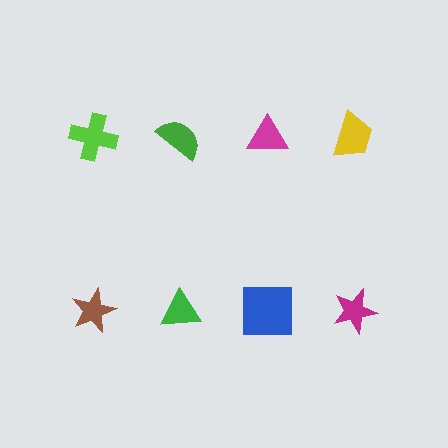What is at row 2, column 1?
A brown star.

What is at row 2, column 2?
A green triangle.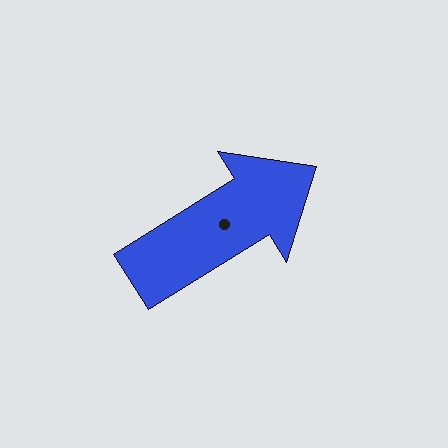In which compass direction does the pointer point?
Northeast.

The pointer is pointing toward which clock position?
Roughly 2 o'clock.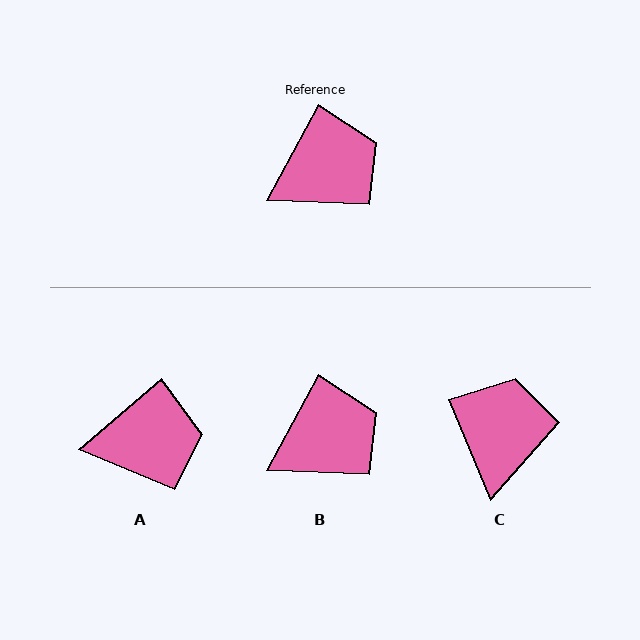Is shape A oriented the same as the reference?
No, it is off by about 21 degrees.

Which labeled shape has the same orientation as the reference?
B.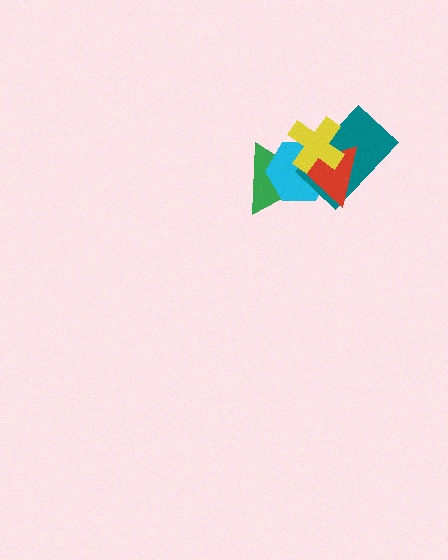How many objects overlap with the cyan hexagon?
4 objects overlap with the cyan hexagon.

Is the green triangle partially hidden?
Yes, it is partially covered by another shape.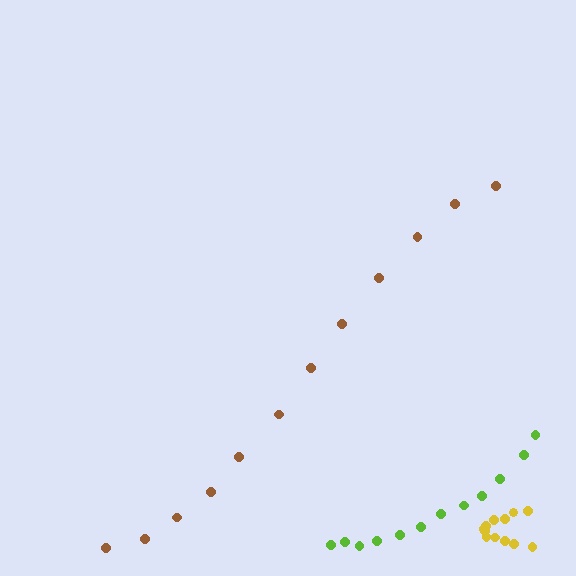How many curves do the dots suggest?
There are 3 distinct paths.